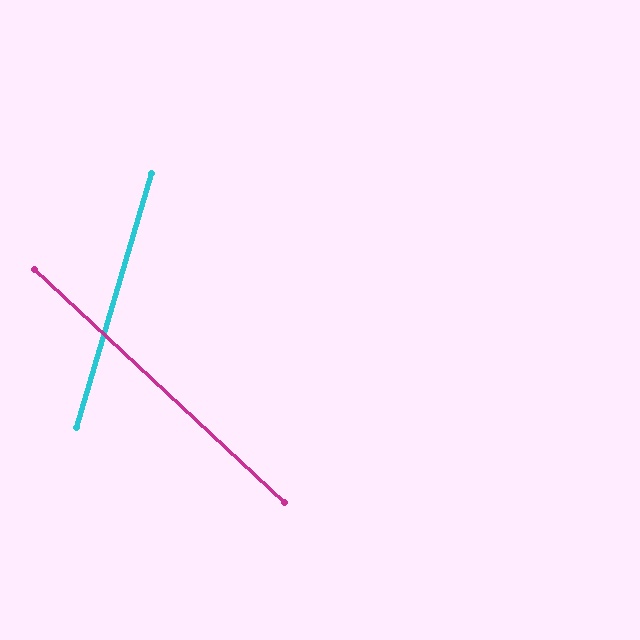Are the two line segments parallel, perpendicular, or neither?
Neither parallel nor perpendicular — they differ by about 63°.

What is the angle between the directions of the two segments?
Approximately 63 degrees.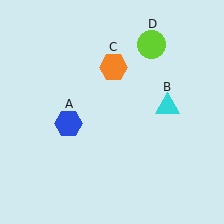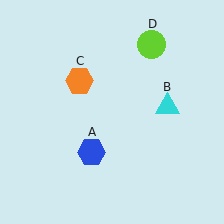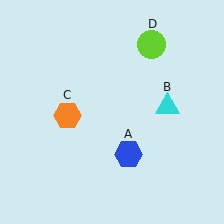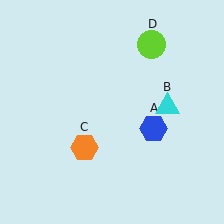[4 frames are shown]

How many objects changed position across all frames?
2 objects changed position: blue hexagon (object A), orange hexagon (object C).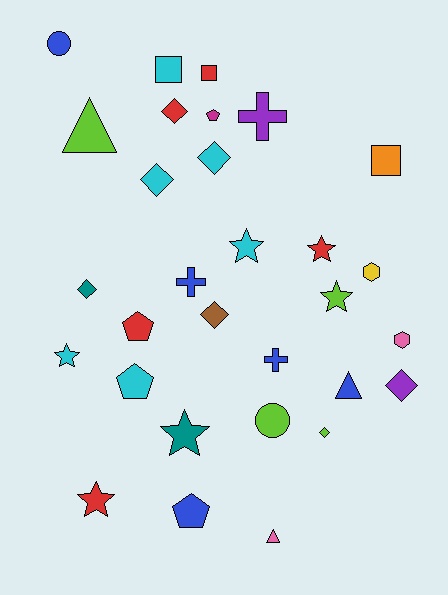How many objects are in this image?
There are 30 objects.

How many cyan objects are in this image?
There are 6 cyan objects.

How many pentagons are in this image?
There are 4 pentagons.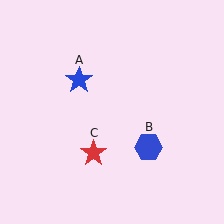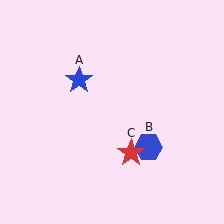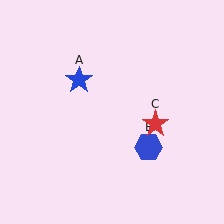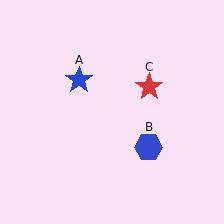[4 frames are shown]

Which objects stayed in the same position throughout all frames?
Blue star (object A) and blue hexagon (object B) remained stationary.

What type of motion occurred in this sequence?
The red star (object C) rotated counterclockwise around the center of the scene.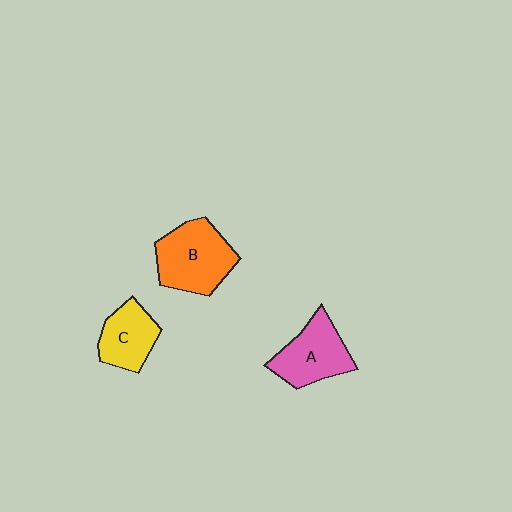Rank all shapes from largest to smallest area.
From largest to smallest: B (orange), A (pink), C (yellow).